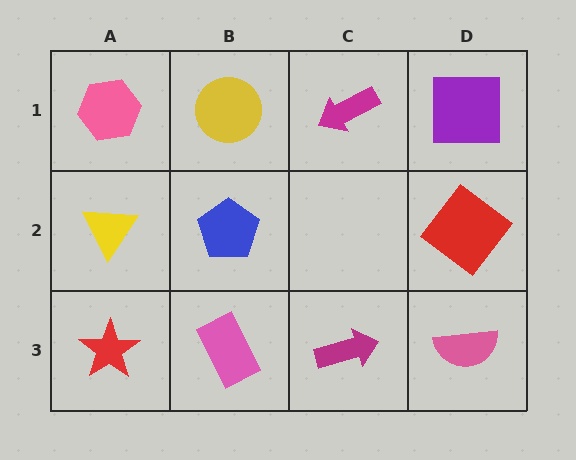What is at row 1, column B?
A yellow circle.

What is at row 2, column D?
A red diamond.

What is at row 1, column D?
A purple square.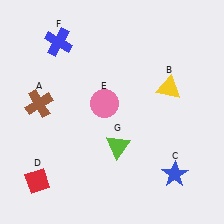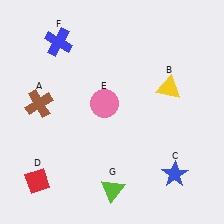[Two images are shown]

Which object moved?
The lime triangle (G) moved down.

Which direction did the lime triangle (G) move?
The lime triangle (G) moved down.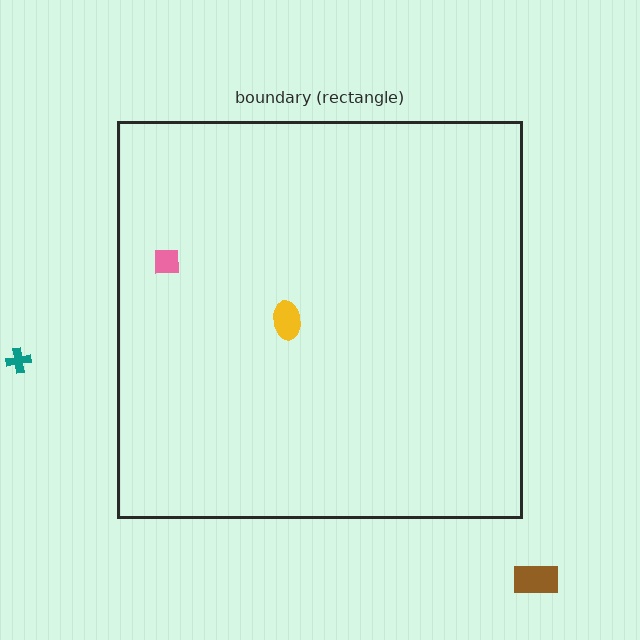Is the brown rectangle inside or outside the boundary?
Outside.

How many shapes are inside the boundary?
2 inside, 2 outside.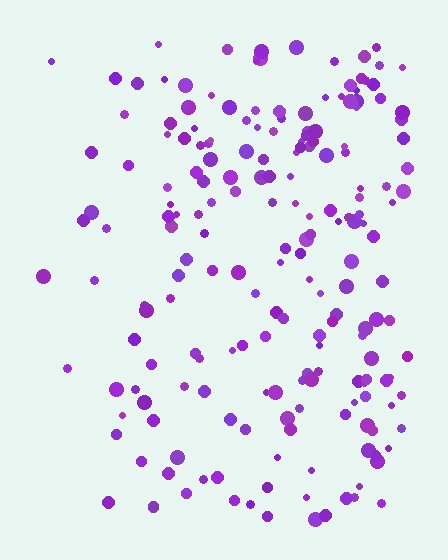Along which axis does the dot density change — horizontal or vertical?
Horizontal.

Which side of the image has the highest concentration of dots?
The right.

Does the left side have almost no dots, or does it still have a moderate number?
Still a moderate number, just noticeably fewer than the right.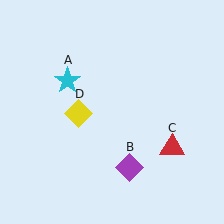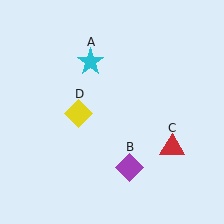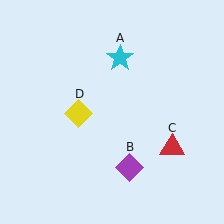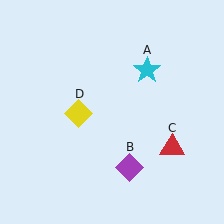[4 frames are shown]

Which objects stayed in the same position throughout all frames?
Purple diamond (object B) and red triangle (object C) and yellow diamond (object D) remained stationary.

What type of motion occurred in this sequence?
The cyan star (object A) rotated clockwise around the center of the scene.